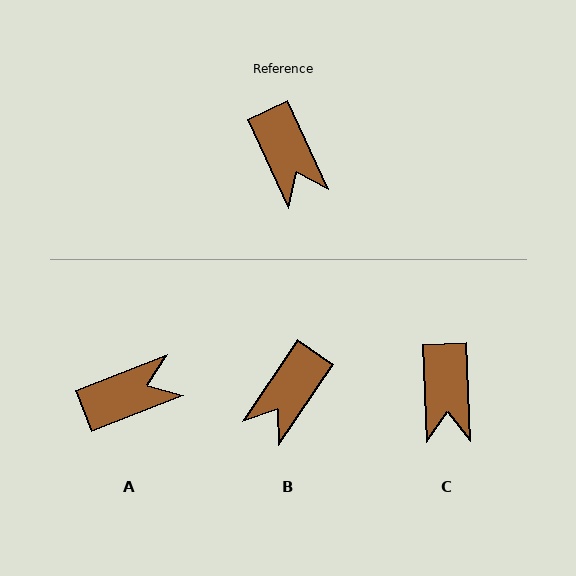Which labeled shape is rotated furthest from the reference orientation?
A, about 86 degrees away.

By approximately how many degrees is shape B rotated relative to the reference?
Approximately 59 degrees clockwise.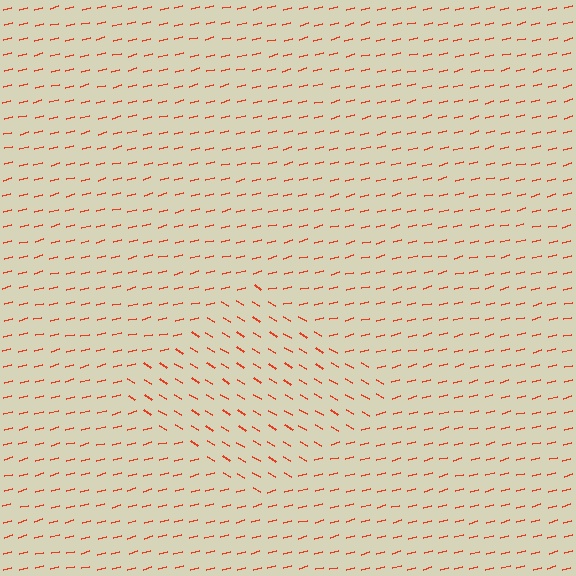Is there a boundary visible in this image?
Yes, there is a texture boundary formed by a change in line orientation.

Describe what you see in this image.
The image is filled with small red line segments. A diamond region in the image has lines oriented differently from the surrounding lines, creating a visible texture boundary.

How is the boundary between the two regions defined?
The boundary is defined purely by a change in line orientation (approximately 45 degrees difference). All lines are the same color and thickness.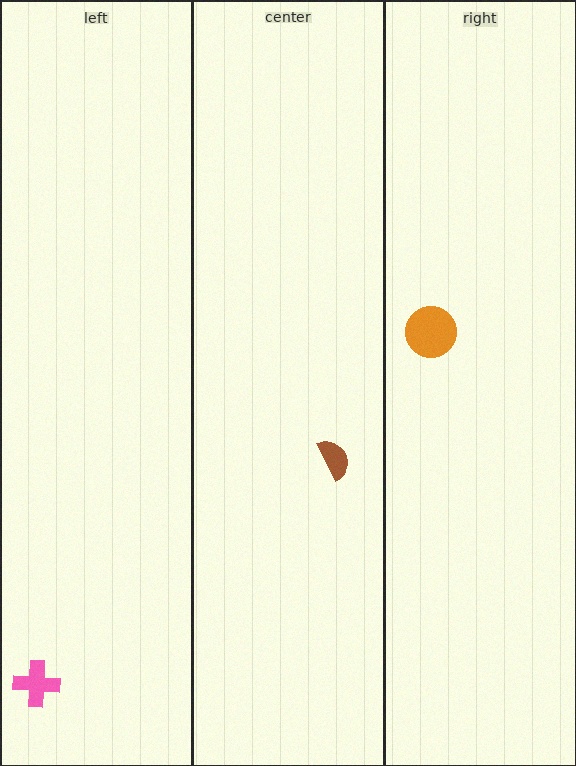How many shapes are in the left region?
1.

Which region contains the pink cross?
The left region.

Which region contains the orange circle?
The right region.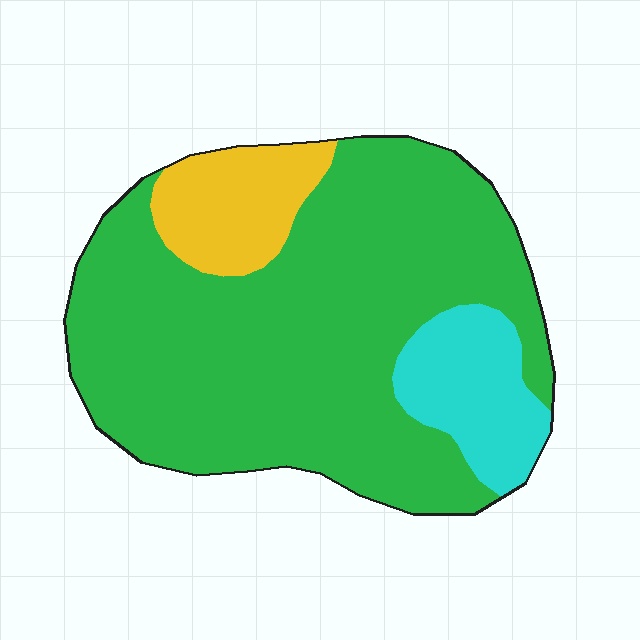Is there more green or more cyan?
Green.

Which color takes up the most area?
Green, at roughly 75%.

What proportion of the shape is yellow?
Yellow takes up less than a quarter of the shape.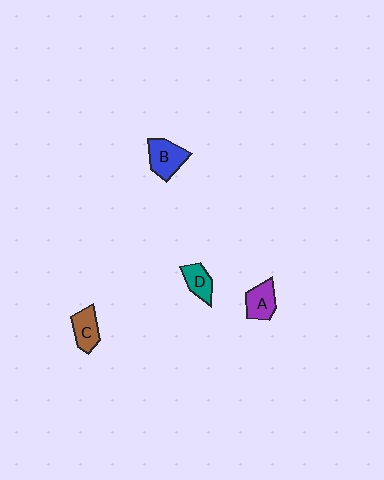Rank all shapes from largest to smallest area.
From largest to smallest: B (blue), A (purple), C (brown), D (teal).